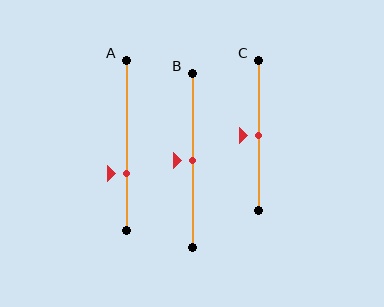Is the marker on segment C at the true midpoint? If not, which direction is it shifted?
Yes, the marker on segment C is at the true midpoint.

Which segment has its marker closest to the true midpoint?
Segment B has its marker closest to the true midpoint.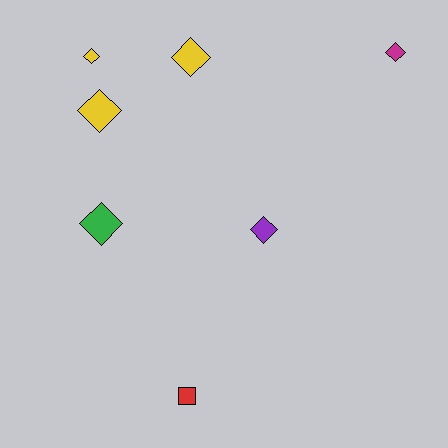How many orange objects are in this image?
There are no orange objects.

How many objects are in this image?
There are 7 objects.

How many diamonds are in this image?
There are 6 diamonds.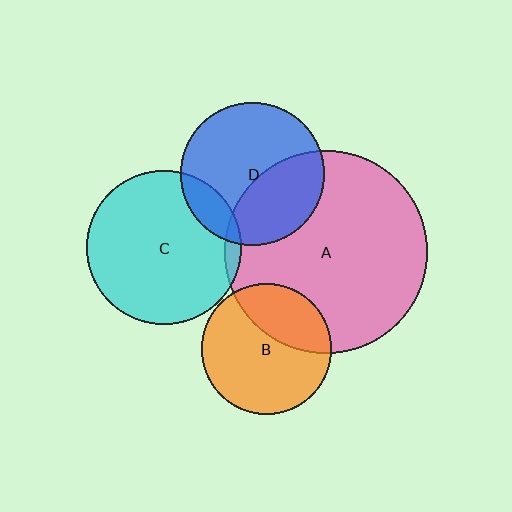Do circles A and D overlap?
Yes.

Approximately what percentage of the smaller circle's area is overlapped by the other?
Approximately 40%.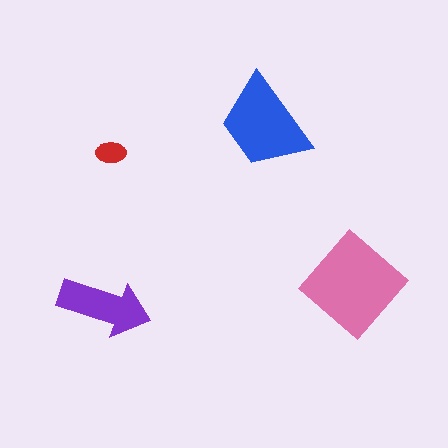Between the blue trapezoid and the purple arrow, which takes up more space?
The blue trapezoid.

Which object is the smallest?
The red ellipse.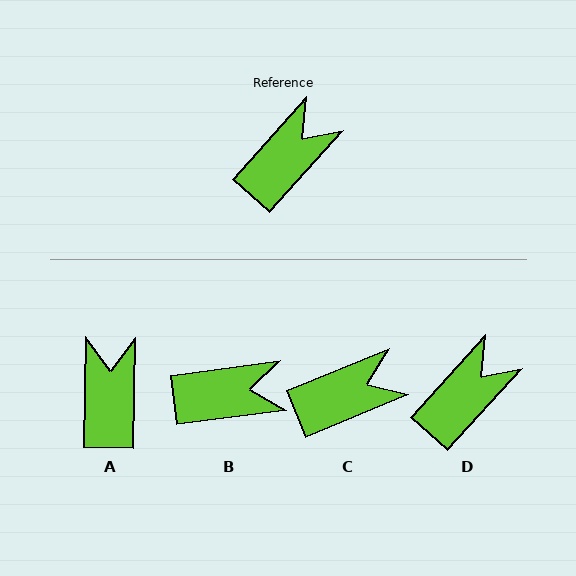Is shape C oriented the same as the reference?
No, it is off by about 25 degrees.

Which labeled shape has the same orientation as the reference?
D.